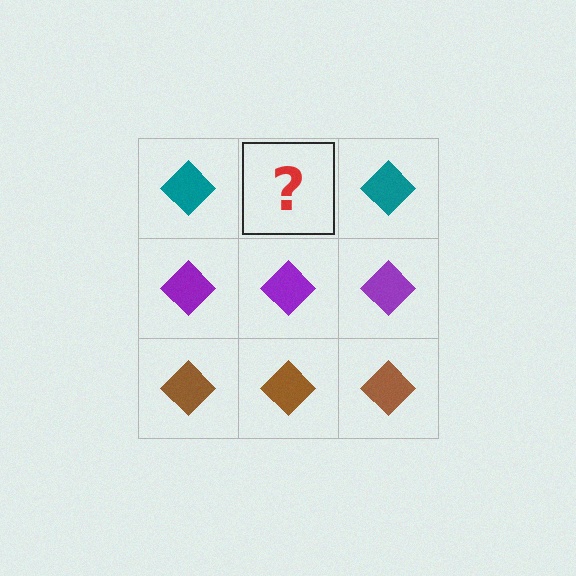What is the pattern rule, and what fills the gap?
The rule is that each row has a consistent color. The gap should be filled with a teal diamond.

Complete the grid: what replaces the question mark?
The question mark should be replaced with a teal diamond.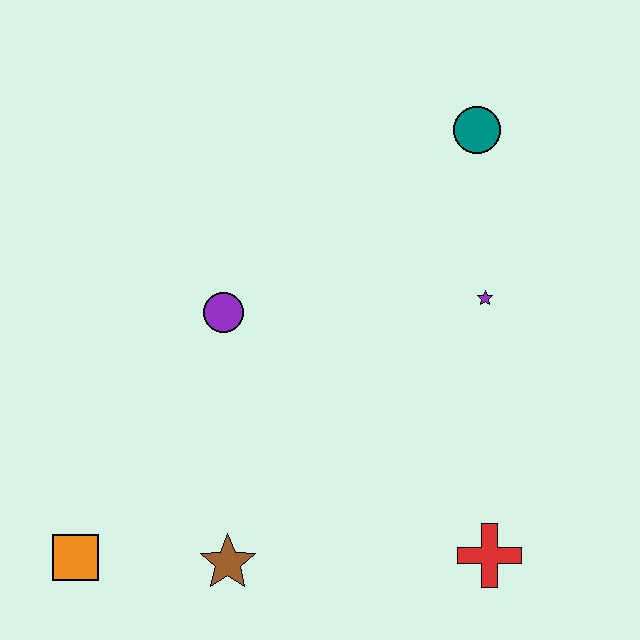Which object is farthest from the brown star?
The teal circle is farthest from the brown star.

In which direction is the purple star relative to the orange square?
The purple star is to the right of the orange square.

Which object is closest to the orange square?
The brown star is closest to the orange square.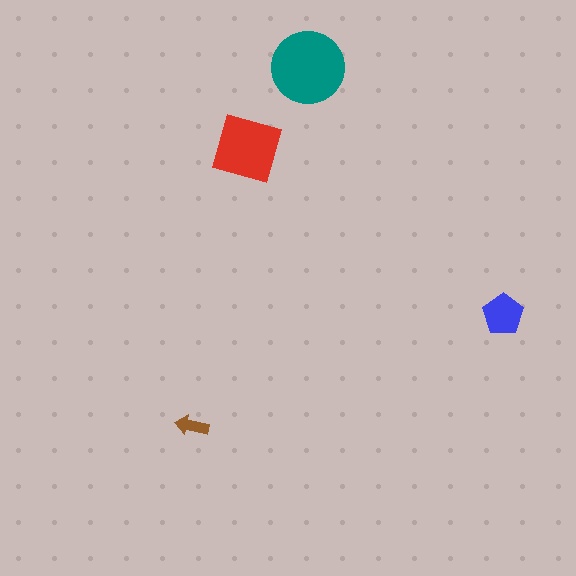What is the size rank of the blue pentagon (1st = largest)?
3rd.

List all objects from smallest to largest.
The brown arrow, the blue pentagon, the red diamond, the teal circle.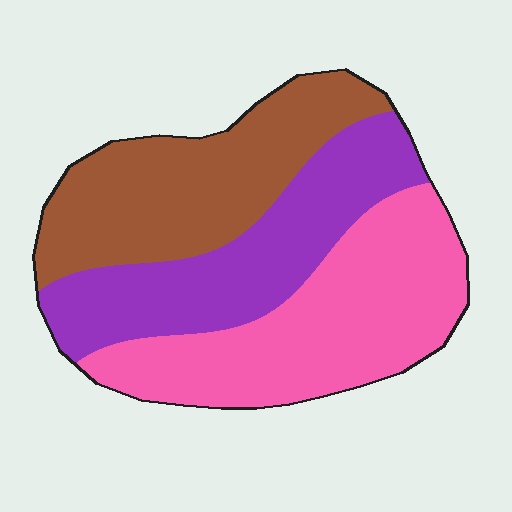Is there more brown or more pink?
Pink.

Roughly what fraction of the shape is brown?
Brown covers around 30% of the shape.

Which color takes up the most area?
Pink, at roughly 40%.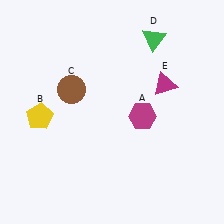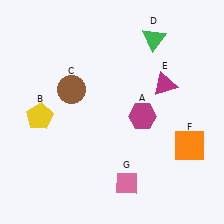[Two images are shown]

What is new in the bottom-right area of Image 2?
A pink diamond (G) was added in the bottom-right area of Image 2.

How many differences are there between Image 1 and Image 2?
There are 2 differences between the two images.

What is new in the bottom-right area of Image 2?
An orange square (F) was added in the bottom-right area of Image 2.